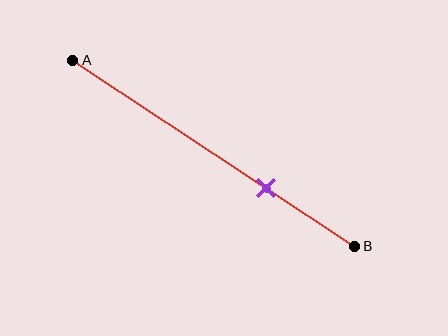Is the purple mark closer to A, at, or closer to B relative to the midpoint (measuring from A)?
The purple mark is closer to point B than the midpoint of segment AB.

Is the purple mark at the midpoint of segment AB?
No, the mark is at about 70% from A, not at the 50% midpoint.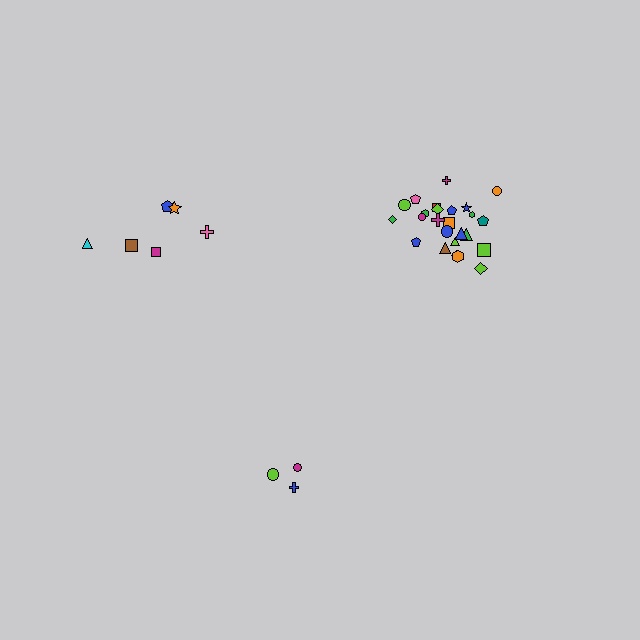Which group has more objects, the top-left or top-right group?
The top-right group.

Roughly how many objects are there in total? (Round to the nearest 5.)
Roughly 35 objects in total.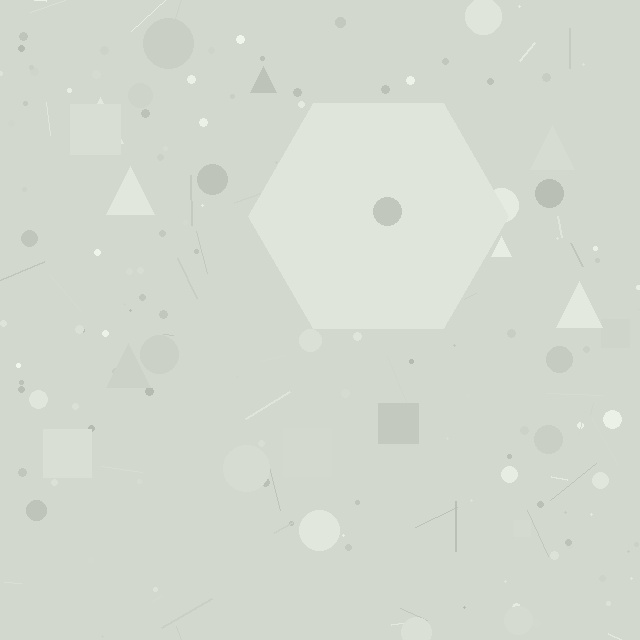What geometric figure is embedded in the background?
A hexagon is embedded in the background.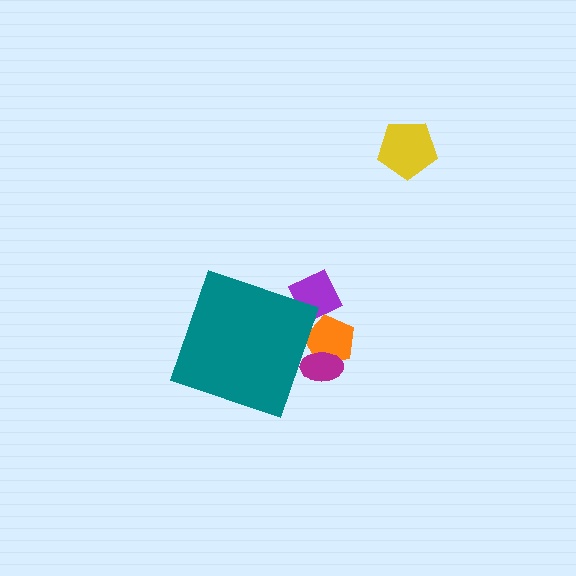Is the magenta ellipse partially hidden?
Yes, the magenta ellipse is partially hidden behind the teal diamond.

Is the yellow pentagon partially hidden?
No, the yellow pentagon is fully visible.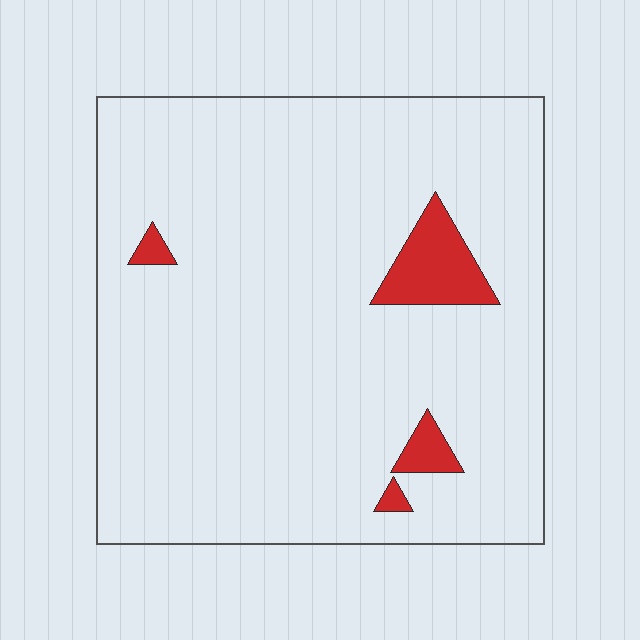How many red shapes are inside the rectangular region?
4.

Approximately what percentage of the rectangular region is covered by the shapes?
Approximately 5%.